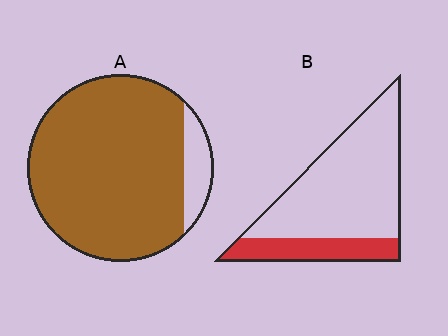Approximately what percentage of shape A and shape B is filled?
A is approximately 90% and B is approximately 25%.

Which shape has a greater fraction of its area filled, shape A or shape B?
Shape A.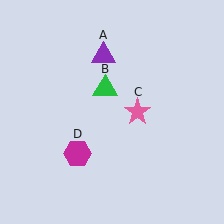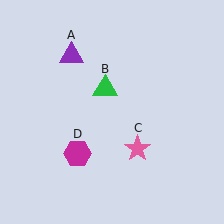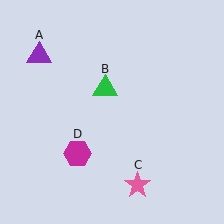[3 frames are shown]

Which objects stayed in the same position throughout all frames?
Green triangle (object B) and magenta hexagon (object D) remained stationary.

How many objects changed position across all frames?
2 objects changed position: purple triangle (object A), pink star (object C).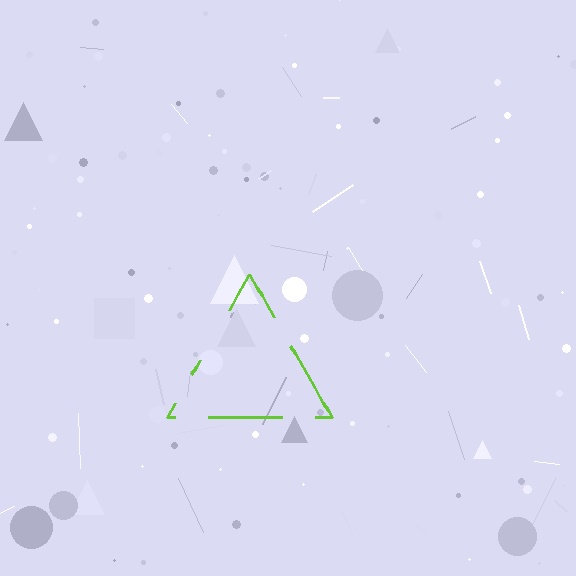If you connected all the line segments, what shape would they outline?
They would outline a triangle.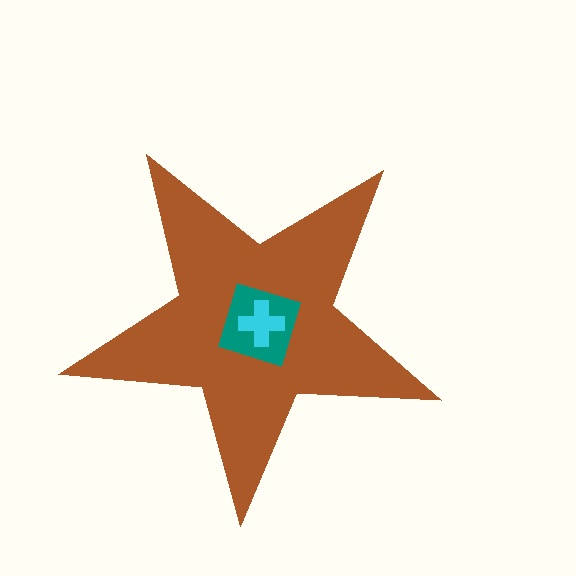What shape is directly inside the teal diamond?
The cyan cross.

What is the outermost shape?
The brown star.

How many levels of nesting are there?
3.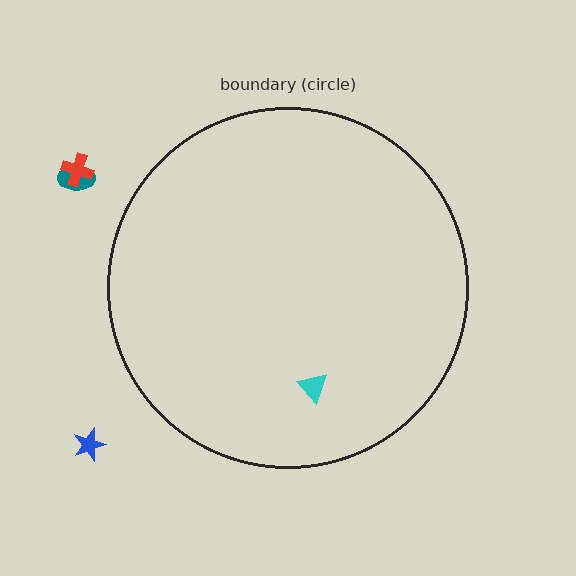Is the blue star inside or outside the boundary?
Outside.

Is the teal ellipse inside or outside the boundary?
Outside.